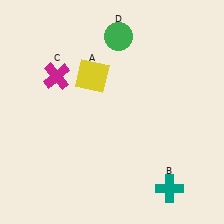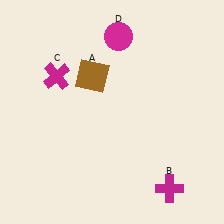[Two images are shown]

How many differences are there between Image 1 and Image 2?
There are 3 differences between the two images.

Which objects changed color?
A changed from yellow to brown. B changed from teal to magenta. D changed from green to magenta.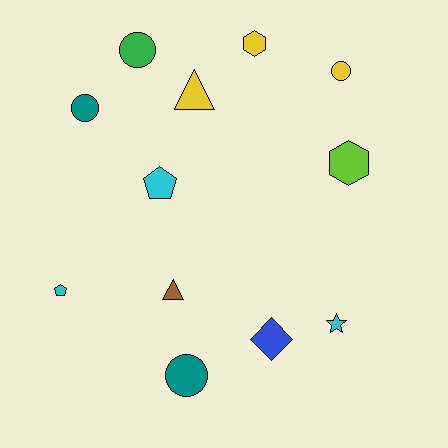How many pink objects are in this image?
There are no pink objects.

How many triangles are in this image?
There are 2 triangles.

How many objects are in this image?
There are 12 objects.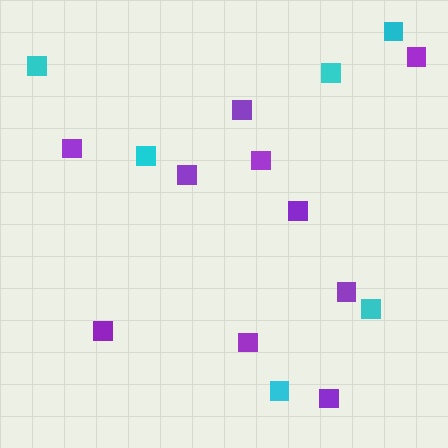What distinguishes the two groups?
There are 2 groups: one group of cyan squares (6) and one group of purple squares (10).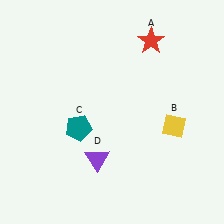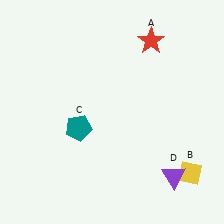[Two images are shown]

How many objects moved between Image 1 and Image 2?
2 objects moved between the two images.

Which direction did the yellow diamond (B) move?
The yellow diamond (B) moved down.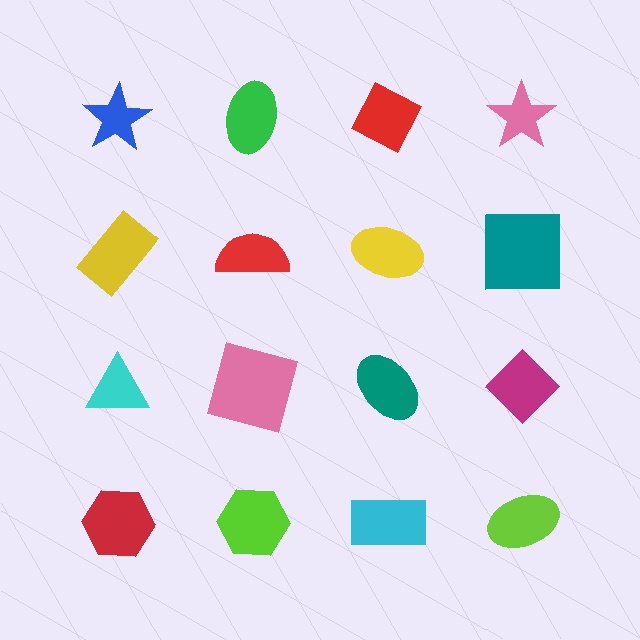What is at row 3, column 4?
A magenta diamond.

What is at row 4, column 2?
A lime hexagon.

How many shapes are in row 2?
4 shapes.